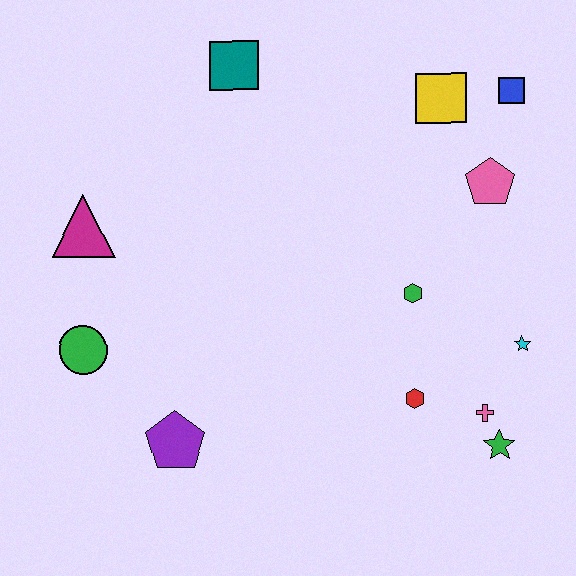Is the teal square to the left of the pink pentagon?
Yes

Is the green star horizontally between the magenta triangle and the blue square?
Yes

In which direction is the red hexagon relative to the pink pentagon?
The red hexagon is below the pink pentagon.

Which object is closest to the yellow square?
The blue square is closest to the yellow square.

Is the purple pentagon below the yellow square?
Yes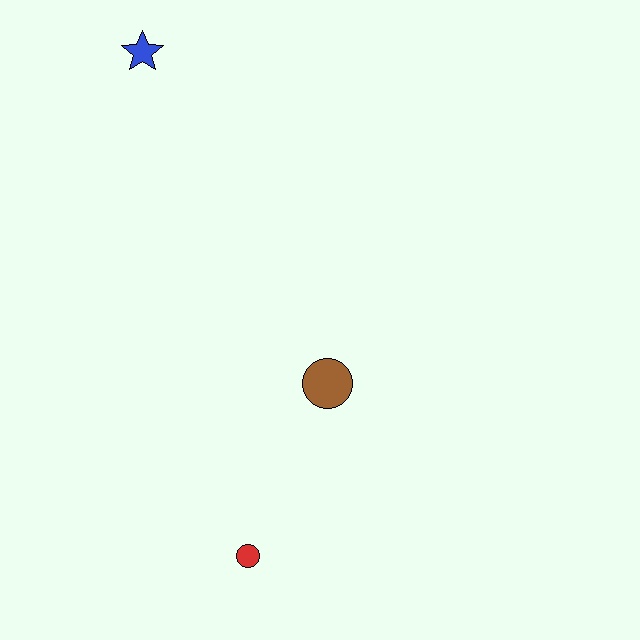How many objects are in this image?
There are 3 objects.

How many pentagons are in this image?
There are no pentagons.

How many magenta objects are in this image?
There are no magenta objects.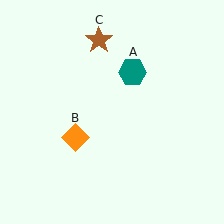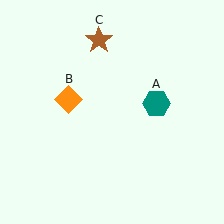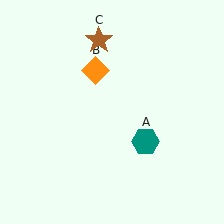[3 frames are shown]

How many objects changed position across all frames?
2 objects changed position: teal hexagon (object A), orange diamond (object B).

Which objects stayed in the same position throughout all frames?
Brown star (object C) remained stationary.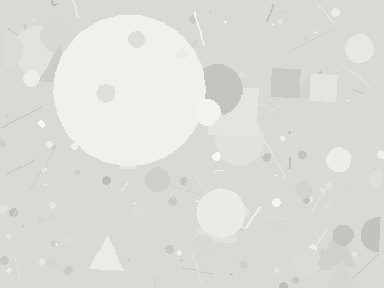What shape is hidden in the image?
A circle is hidden in the image.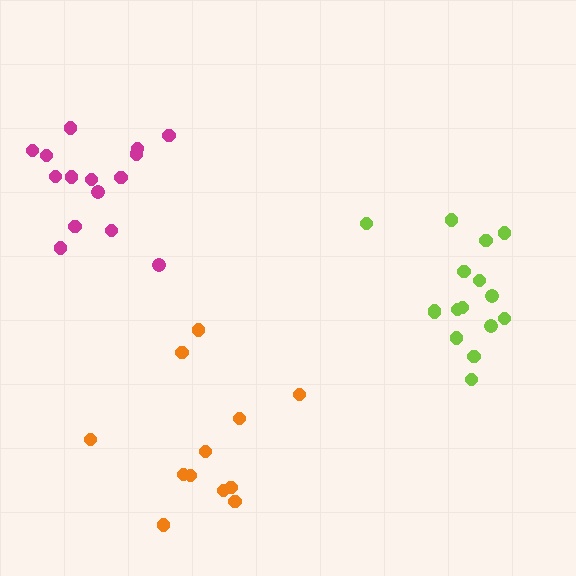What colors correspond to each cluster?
The clusters are colored: lime, magenta, orange.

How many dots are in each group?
Group 1: 16 dots, Group 2: 15 dots, Group 3: 12 dots (43 total).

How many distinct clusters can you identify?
There are 3 distinct clusters.